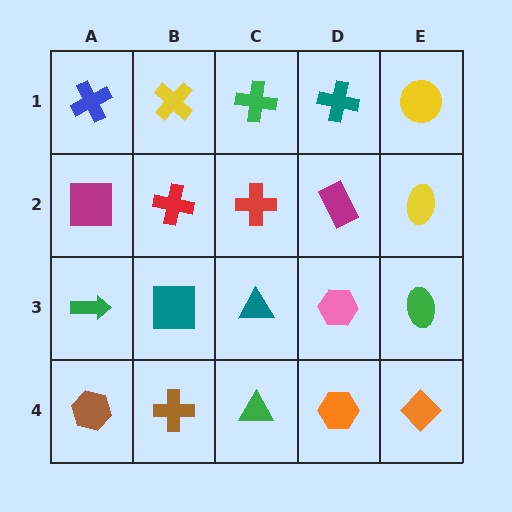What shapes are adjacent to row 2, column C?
A green cross (row 1, column C), a teal triangle (row 3, column C), a red cross (row 2, column B), a magenta rectangle (row 2, column D).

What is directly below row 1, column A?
A magenta square.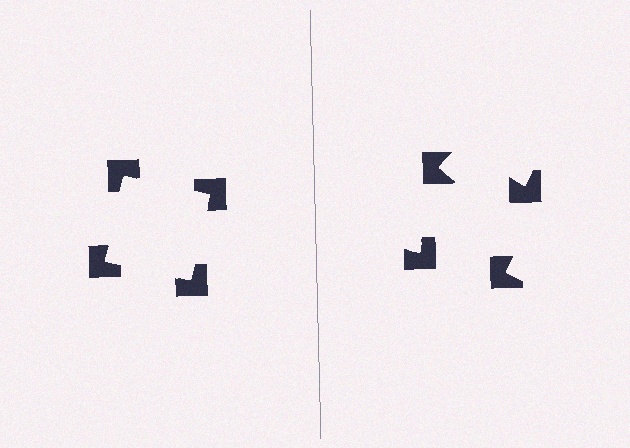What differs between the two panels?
The notched squares are positioned identically on both sides; only the wedge orientations differ. On the left they align to a square; on the right they are misaligned.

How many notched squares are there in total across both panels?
8 — 4 on each side.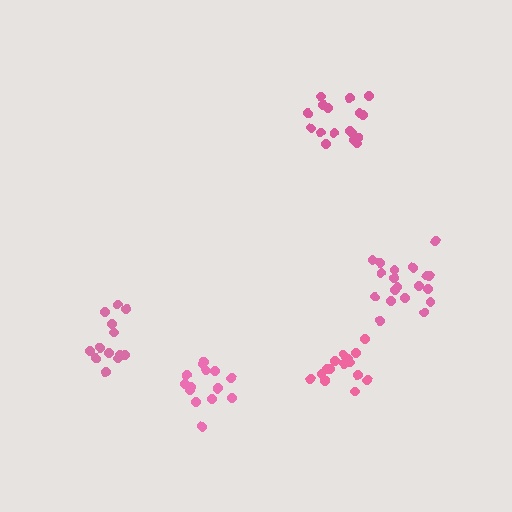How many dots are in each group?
Group 1: 19 dots, Group 2: 13 dots, Group 3: 15 dots, Group 4: 17 dots, Group 5: 15 dots (79 total).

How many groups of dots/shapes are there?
There are 5 groups.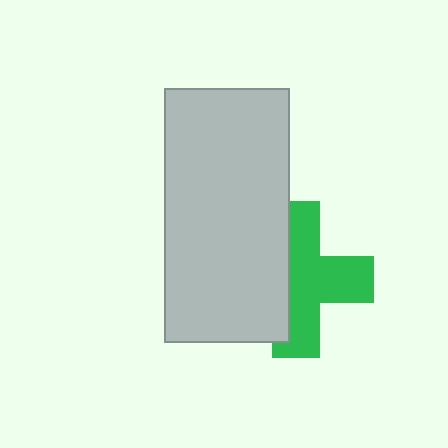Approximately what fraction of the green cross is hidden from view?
Roughly 41% of the green cross is hidden behind the light gray rectangle.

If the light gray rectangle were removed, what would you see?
You would see the complete green cross.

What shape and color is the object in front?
The object in front is a light gray rectangle.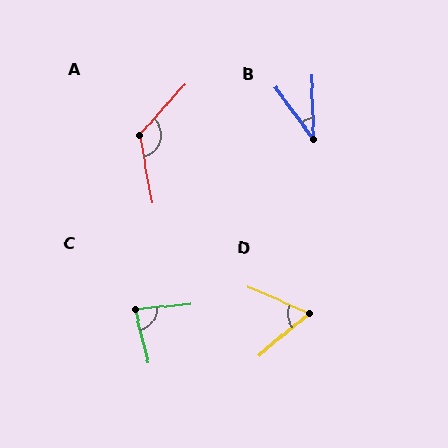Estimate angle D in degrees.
Approximately 63 degrees.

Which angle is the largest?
A, at approximately 129 degrees.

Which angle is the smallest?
B, at approximately 34 degrees.